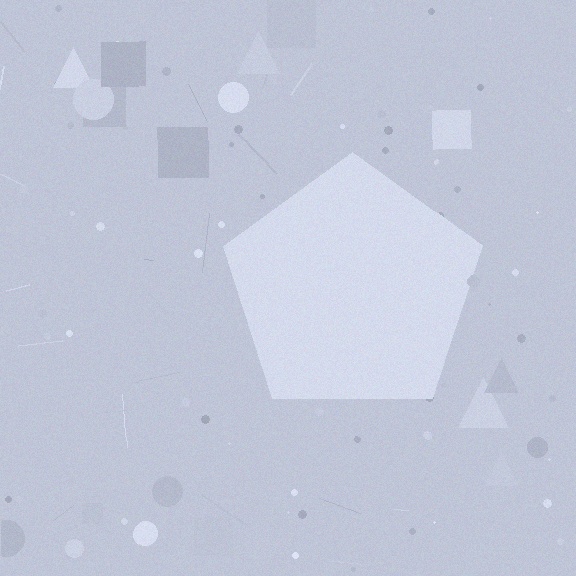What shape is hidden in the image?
A pentagon is hidden in the image.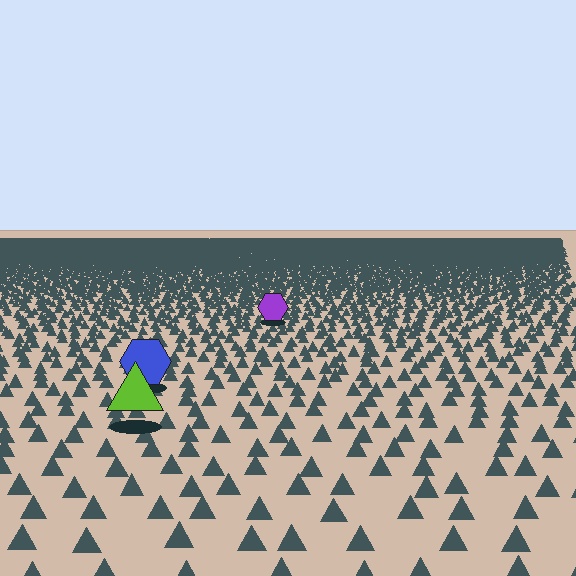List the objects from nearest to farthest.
From nearest to farthest: the lime triangle, the blue hexagon, the purple hexagon.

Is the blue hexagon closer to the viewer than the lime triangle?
No. The lime triangle is closer — you can tell from the texture gradient: the ground texture is coarser near it.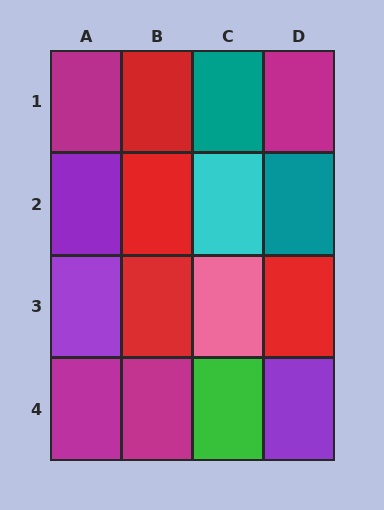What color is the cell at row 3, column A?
Purple.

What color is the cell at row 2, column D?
Teal.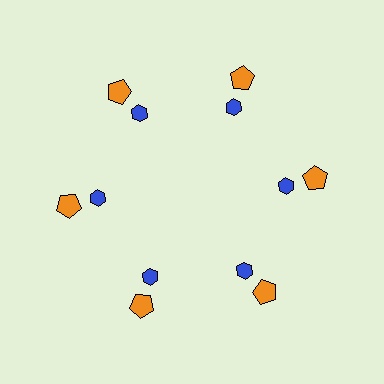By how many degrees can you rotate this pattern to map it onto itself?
The pattern maps onto itself every 60 degrees of rotation.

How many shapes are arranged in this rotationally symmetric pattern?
There are 12 shapes, arranged in 6 groups of 2.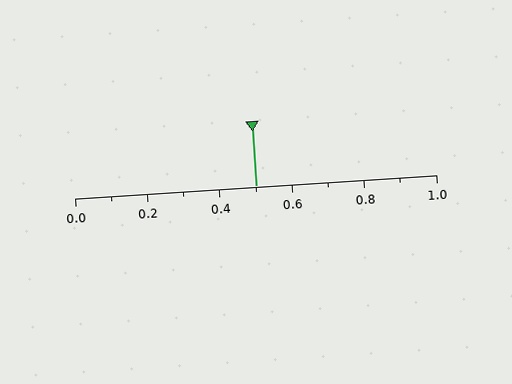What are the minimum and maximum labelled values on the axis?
The axis runs from 0.0 to 1.0.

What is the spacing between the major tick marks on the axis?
The major ticks are spaced 0.2 apart.